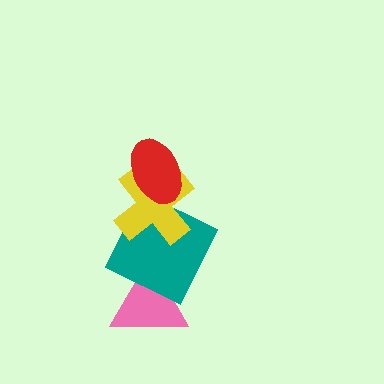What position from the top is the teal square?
The teal square is 3rd from the top.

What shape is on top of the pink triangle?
The teal square is on top of the pink triangle.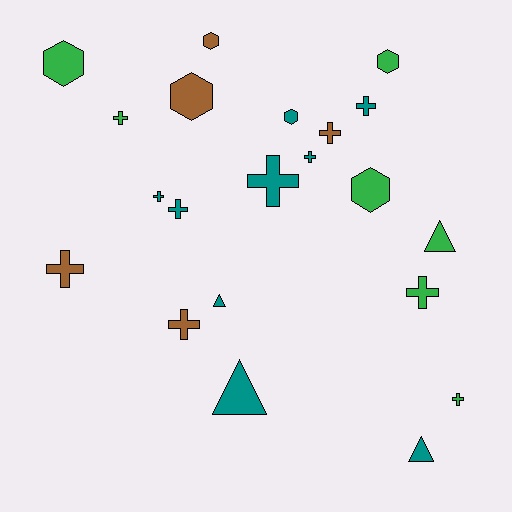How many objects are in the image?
There are 21 objects.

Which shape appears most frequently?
Cross, with 11 objects.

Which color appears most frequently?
Teal, with 9 objects.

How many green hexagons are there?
There are 3 green hexagons.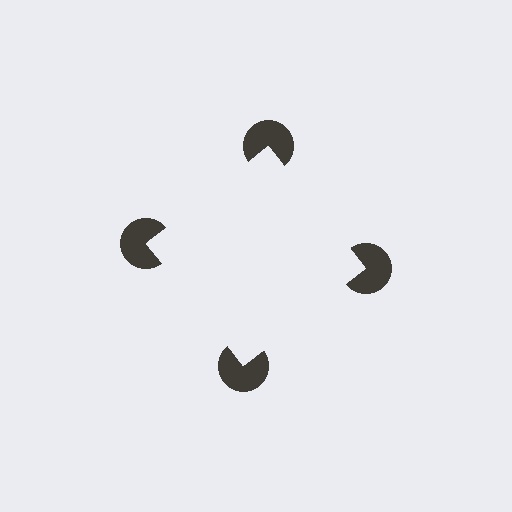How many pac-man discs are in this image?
There are 4 — one at each vertex of the illusory square.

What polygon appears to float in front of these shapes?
An illusory square — its edges are inferred from the aligned wedge cuts in the pac-man discs, not physically drawn.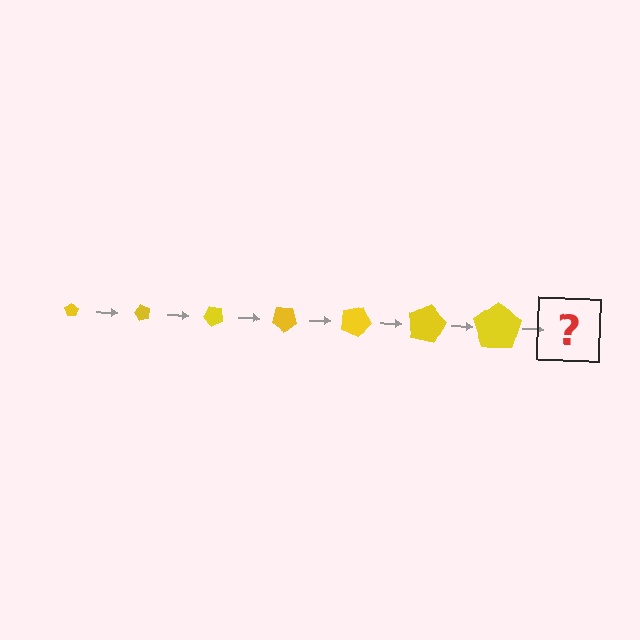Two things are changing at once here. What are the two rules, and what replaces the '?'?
The two rules are that the pentagon grows larger each step and it rotates 60 degrees each step. The '?' should be a pentagon, larger than the previous one and rotated 420 degrees from the start.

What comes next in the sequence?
The next element should be a pentagon, larger than the previous one and rotated 420 degrees from the start.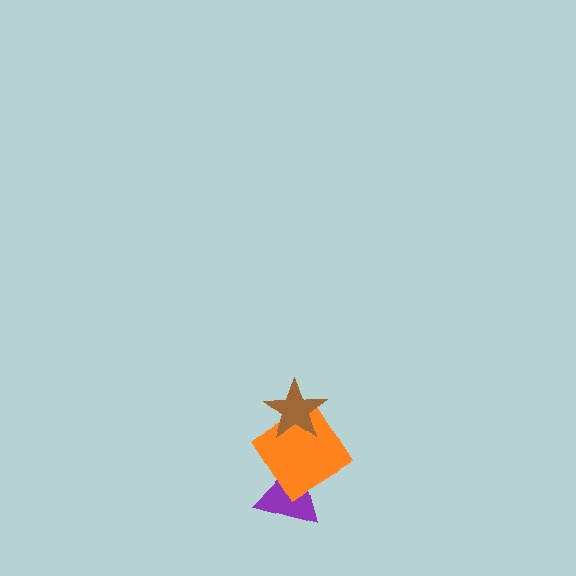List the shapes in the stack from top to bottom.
From top to bottom: the brown star, the orange diamond, the purple triangle.